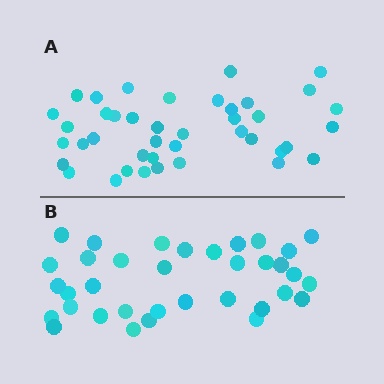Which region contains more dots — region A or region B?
Region A (the top region) has more dots.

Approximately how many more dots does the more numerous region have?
Region A has about 6 more dots than region B.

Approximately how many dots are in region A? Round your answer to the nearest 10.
About 40 dots. (The exact count is 41, which rounds to 40.)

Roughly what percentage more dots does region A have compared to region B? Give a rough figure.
About 15% more.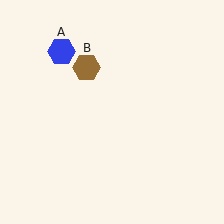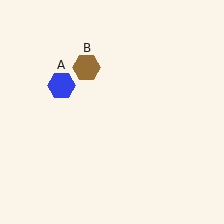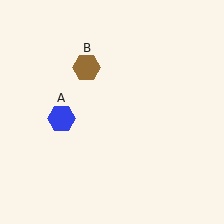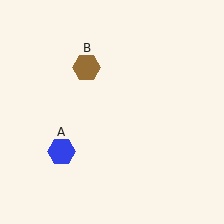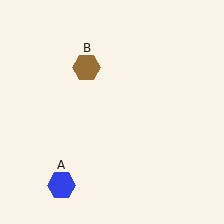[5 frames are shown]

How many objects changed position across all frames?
1 object changed position: blue hexagon (object A).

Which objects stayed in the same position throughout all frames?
Brown hexagon (object B) remained stationary.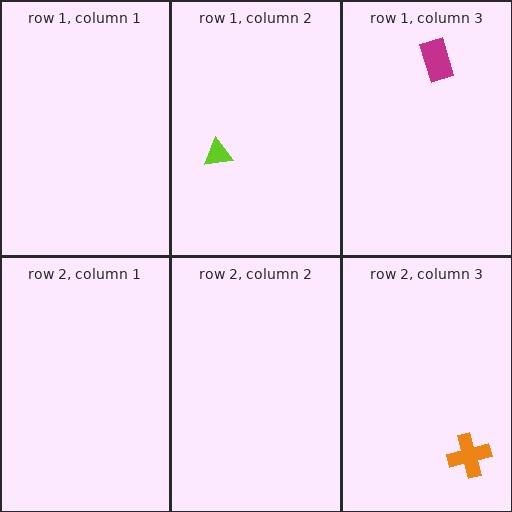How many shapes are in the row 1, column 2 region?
1.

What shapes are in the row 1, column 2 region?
The lime triangle.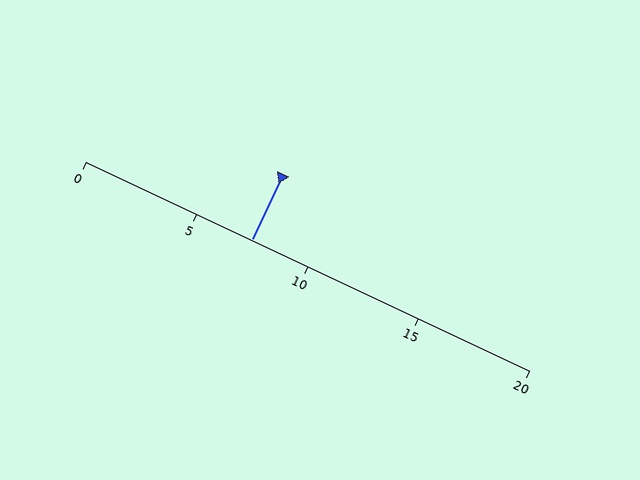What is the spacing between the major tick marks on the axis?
The major ticks are spaced 5 apart.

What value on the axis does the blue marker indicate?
The marker indicates approximately 7.5.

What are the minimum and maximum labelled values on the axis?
The axis runs from 0 to 20.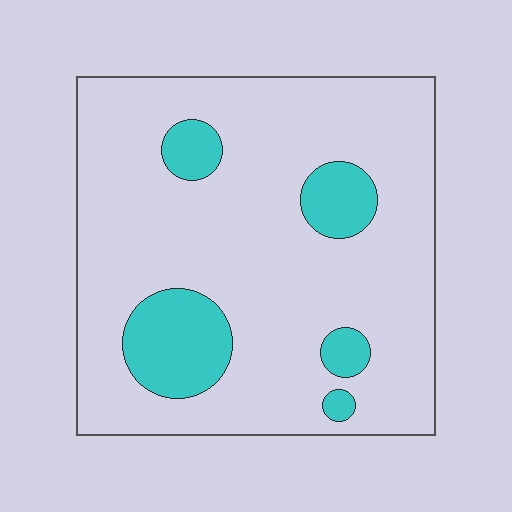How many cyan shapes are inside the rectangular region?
5.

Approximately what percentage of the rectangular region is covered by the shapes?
Approximately 15%.